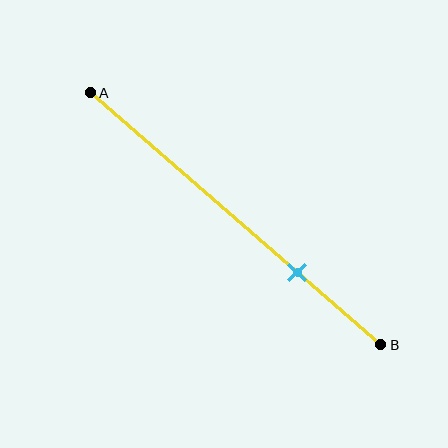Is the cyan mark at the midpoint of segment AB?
No, the mark is at about 70% from A, not at the 50% midpoint.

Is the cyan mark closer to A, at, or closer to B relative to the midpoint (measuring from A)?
The cyan mark is closer to point B than the midpoint of segment AB.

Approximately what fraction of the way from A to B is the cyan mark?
The cyan mark is approximately 70% of the way from A to B.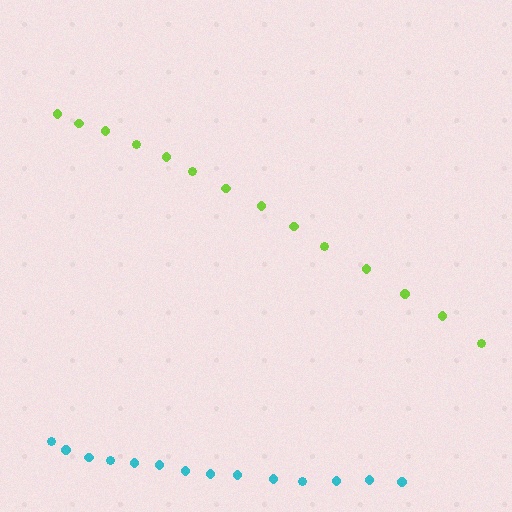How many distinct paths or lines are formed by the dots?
There are 2 distinct paths.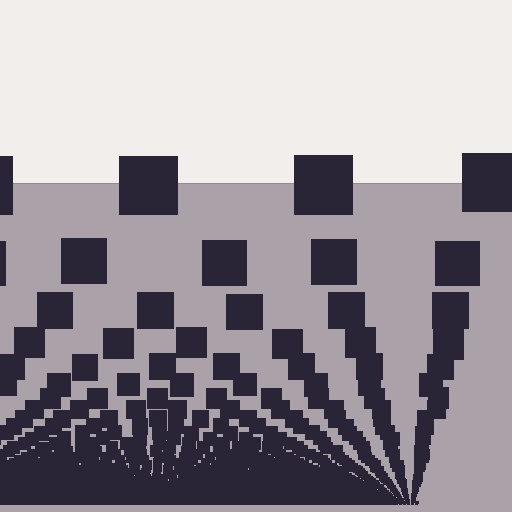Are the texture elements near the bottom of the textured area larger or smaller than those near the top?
Smaller. The gradient is inverted — elements near the bottom are smaller and denser.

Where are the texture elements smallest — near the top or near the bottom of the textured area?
Near the bottom.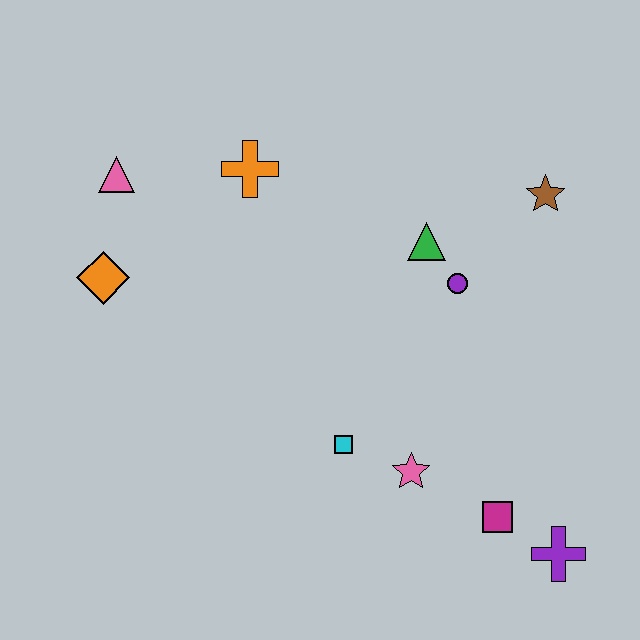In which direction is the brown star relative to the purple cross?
The brown star is above the purple cross.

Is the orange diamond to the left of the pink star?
Yes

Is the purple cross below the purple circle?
Yes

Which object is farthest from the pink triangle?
The purple cross is farthest from the pink triangle.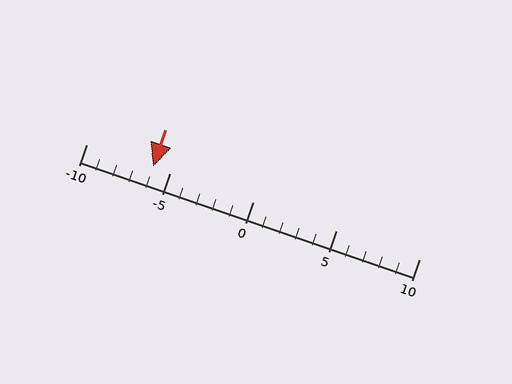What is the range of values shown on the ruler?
The ruler shows values from -10 to 10.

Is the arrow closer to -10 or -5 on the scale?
The arrow is closer to -5.